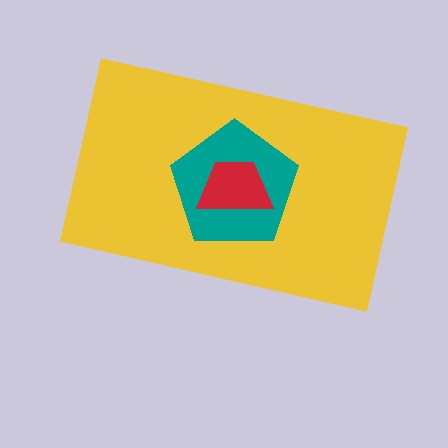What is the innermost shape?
The red trapezoid.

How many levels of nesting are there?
3.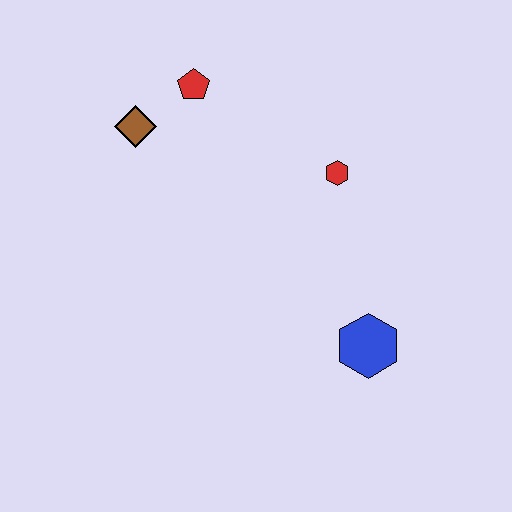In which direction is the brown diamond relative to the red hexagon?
The brown diamond is to the left of the red hexagon.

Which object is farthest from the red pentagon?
The blue hexagon is farthest from the red pentagon.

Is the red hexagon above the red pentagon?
No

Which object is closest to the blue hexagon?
The red hexagon is closest to the blue hexagon.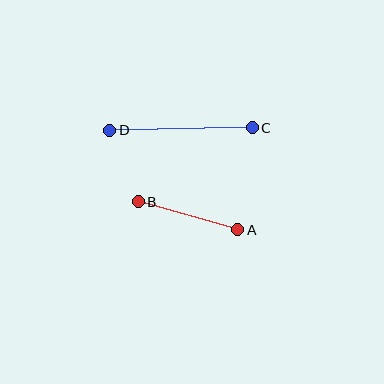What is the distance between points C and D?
The distance is approximately 142 pixels.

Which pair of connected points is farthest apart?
Points C and D are farthest apart.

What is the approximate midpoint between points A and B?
The midpoint is at approximately (188, 216) pixels.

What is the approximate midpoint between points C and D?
The midpoint is at approximately (181, 129) pixels.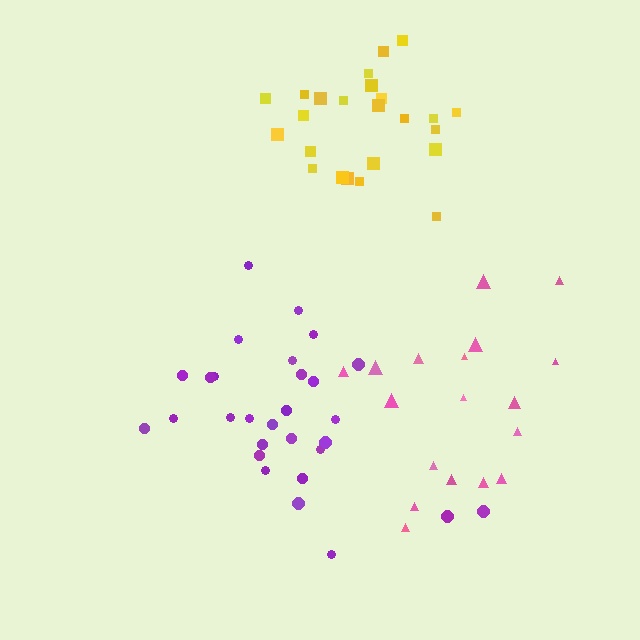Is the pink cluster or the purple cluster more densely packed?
Purple.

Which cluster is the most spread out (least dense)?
Pink.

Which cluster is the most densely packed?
Yellow.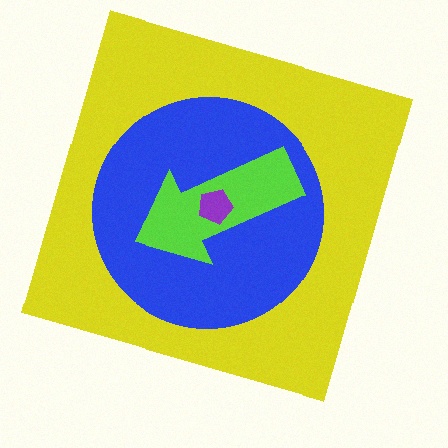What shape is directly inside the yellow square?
The blue circle.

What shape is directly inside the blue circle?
The lime arrow.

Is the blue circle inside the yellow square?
Yes.